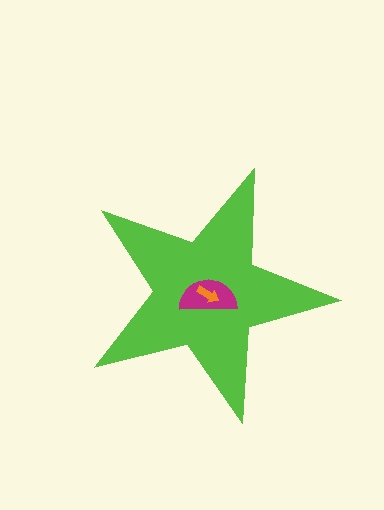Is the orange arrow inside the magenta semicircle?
Yes.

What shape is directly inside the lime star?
The magenta semicircle.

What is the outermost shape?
The lime star.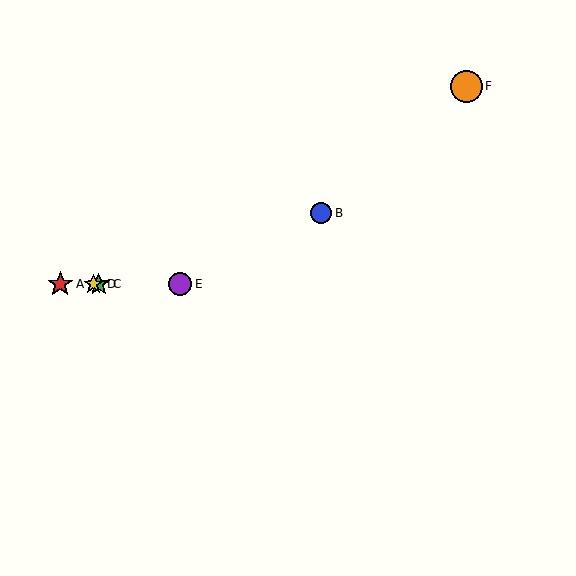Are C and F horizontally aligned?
No, C is at y≈284 and F is at y≈86.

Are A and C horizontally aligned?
Yes, both are at y≈284.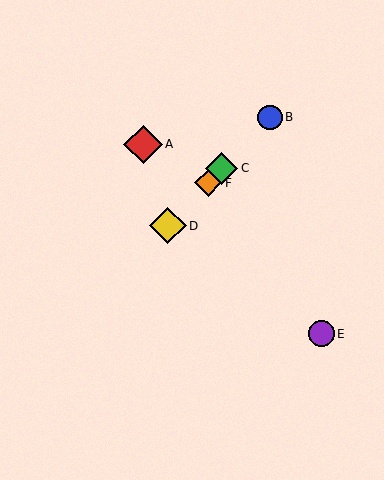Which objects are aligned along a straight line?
Objects B, C, D, F are aligned along a straight line.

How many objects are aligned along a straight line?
4 objects (B, C, D, F) are aligned along a straight line.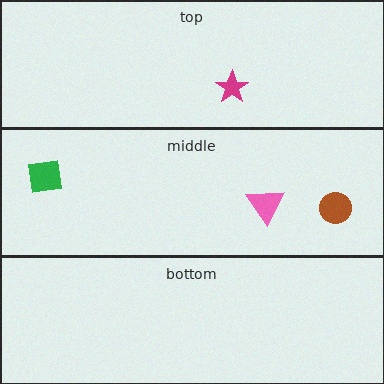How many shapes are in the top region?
1.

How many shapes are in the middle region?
3.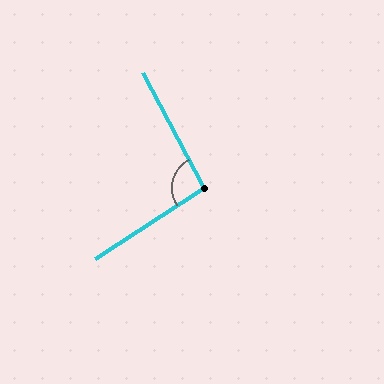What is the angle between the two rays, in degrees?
Approximately 95 degrees.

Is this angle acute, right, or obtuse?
It is obtuse.